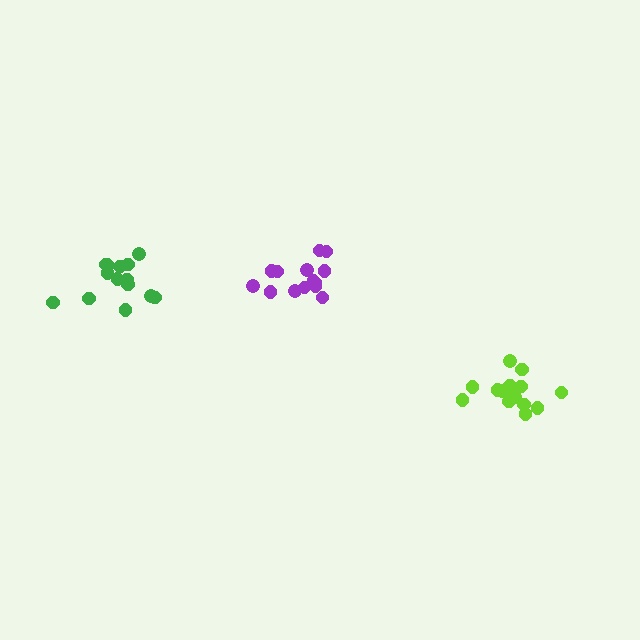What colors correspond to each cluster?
The clusters are colored: lime, purple, green.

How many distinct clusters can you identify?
There are 3 distinct clusters.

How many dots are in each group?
Group 1: 15 dots, Group 2: 14 dots, Group 3: 14 dots (43 total).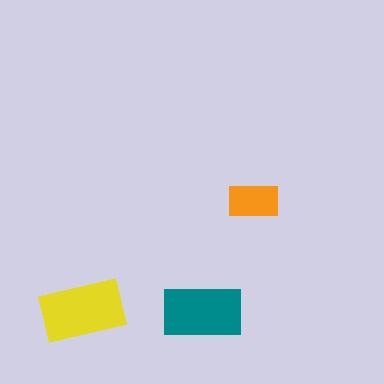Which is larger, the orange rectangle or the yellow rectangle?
The yellow one.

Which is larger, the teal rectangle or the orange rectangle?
The teal one.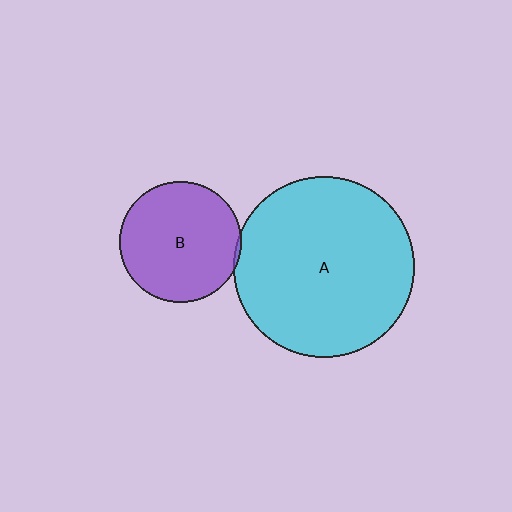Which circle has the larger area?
Circle A (cyan).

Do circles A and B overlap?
Yes.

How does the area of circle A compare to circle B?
Approximately 2.2 times.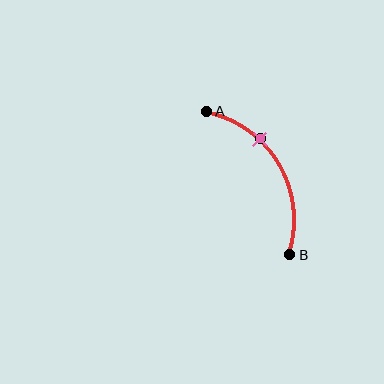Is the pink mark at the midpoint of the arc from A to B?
No. The pink mark lies on the arc but is closer to endpoint A. The arc midpoint would be at the point on the curve equidistant along the arc from both A and B.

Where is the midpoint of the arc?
The arc midpoint is the point on the curve farthest from the straight line joining A and B. It sits to the right of that line.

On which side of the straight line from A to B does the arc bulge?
The arc bulges to the right of the straight line connecting A and B.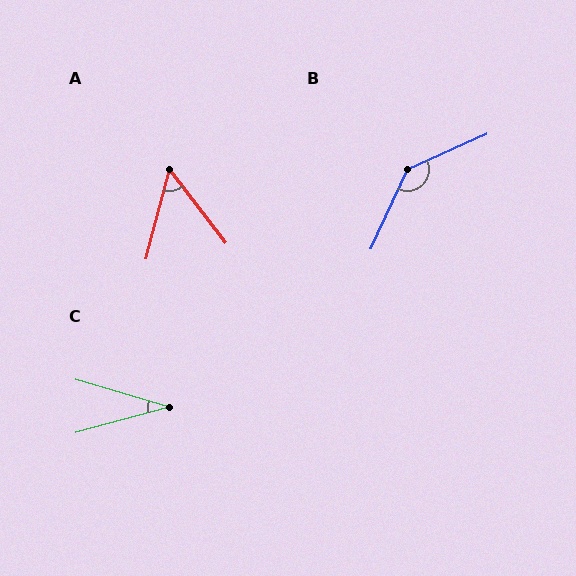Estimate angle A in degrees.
Approximately 53 degrees.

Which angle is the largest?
B, at approximately 139 degrees.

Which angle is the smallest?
C, at approximately 32 degrees.